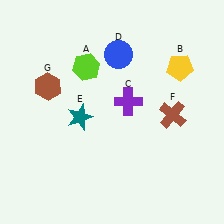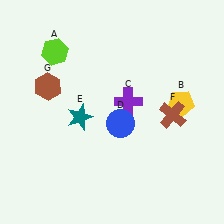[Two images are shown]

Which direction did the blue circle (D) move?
The blue circle (D) moved down.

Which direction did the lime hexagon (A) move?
The lime hexagon (A) moved left.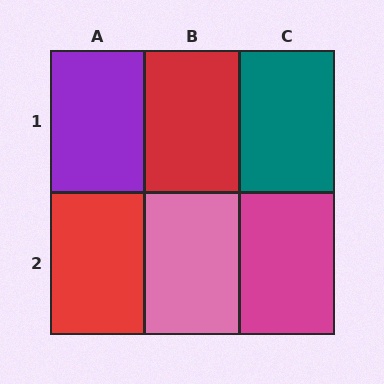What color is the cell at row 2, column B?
Pink.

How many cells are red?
2 cells are red.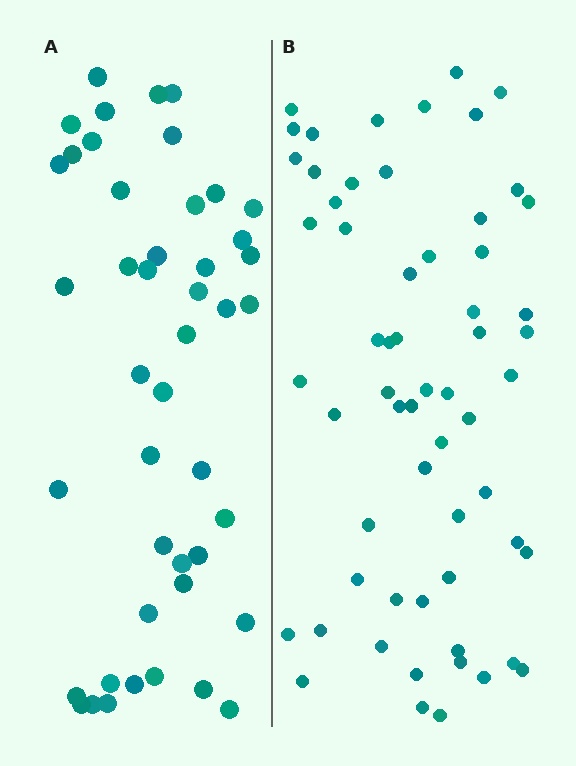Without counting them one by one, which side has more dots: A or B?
Region B (the right region) has more dots.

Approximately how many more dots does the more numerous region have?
Region B has approximately 15 more dots than region A.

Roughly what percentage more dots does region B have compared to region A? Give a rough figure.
About 35% more.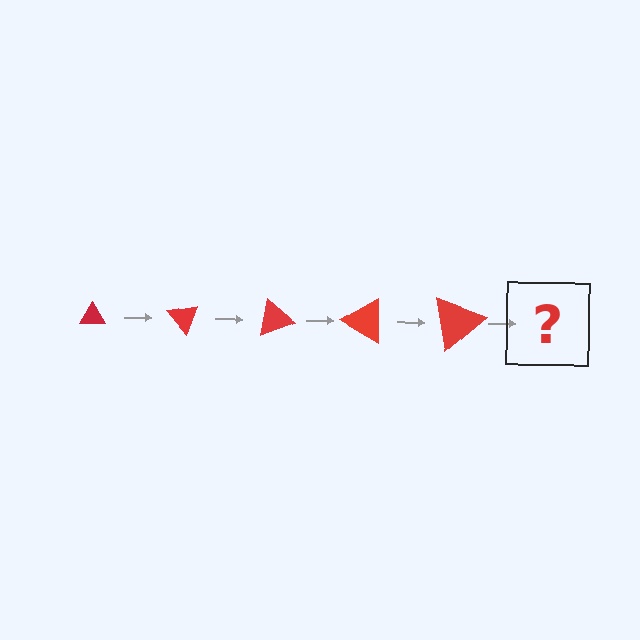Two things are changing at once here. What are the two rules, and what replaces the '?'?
The two rules are that the triangle grows larger each step and it rotates 50 degrees each step. The '?' should be a triangle, larger than the previous one and rotated 250 degrees from the start.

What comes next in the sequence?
The next element should be a triangle, larger than the previous one and rotated 250 degrees from the start.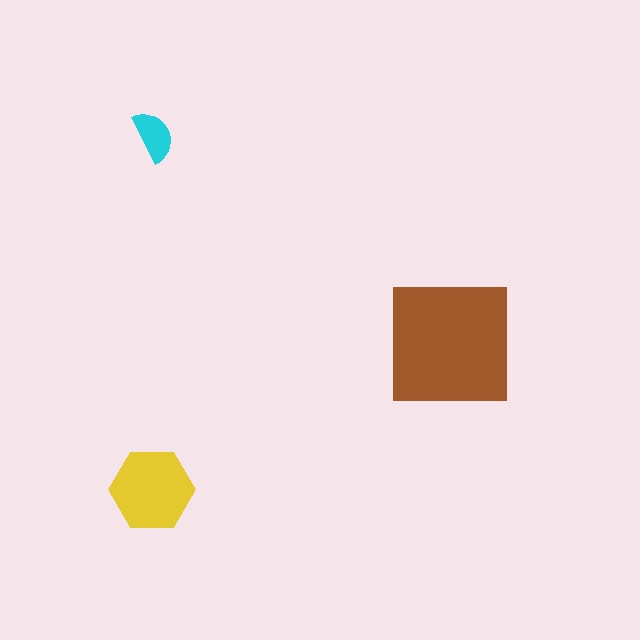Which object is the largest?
The brown square.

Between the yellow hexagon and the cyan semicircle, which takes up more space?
The yellow hexagon.